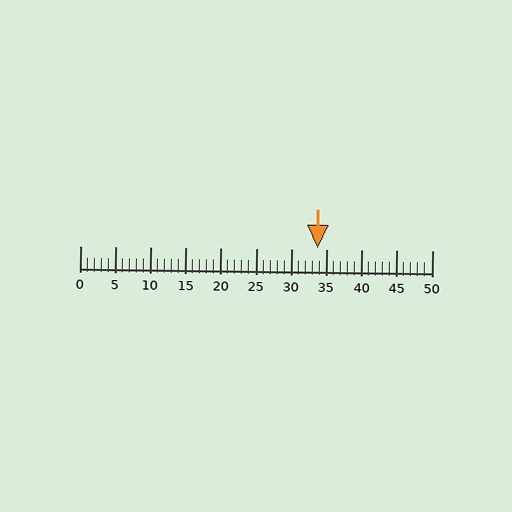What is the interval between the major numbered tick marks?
The major tick marks are spaced 5 units apart.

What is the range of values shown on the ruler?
The ruler shows values from 0 to 50.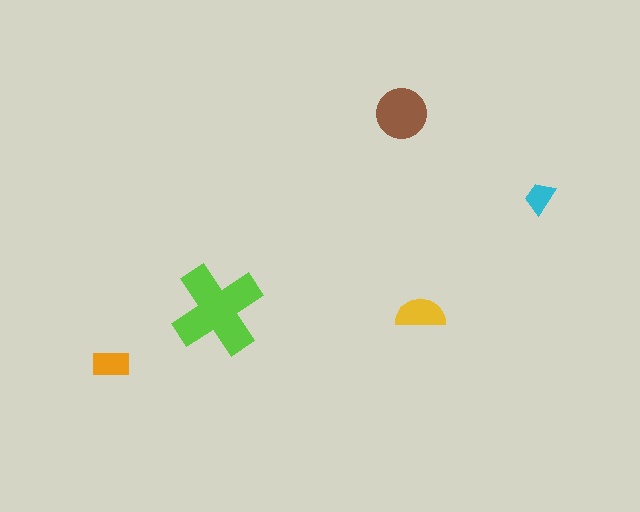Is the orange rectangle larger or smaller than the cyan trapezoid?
Larger.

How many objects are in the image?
There are 5 objects in the image.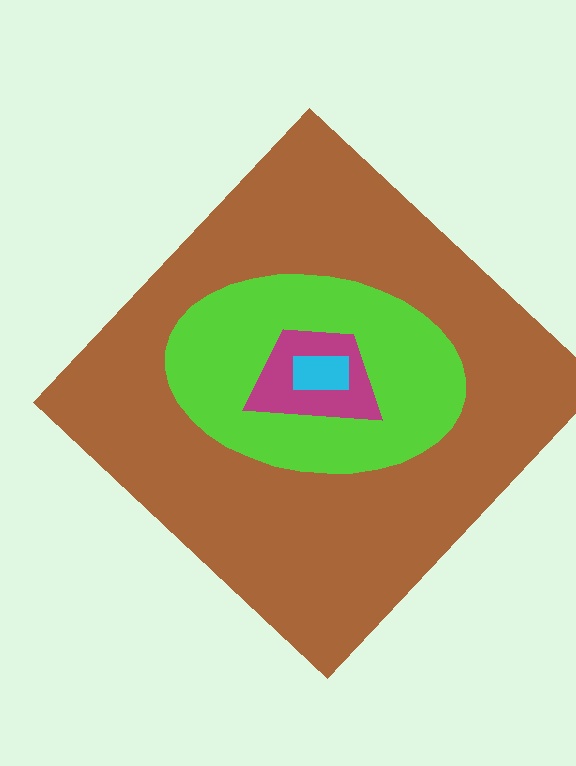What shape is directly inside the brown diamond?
The lime ellipse.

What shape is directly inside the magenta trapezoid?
The cyan rectangle.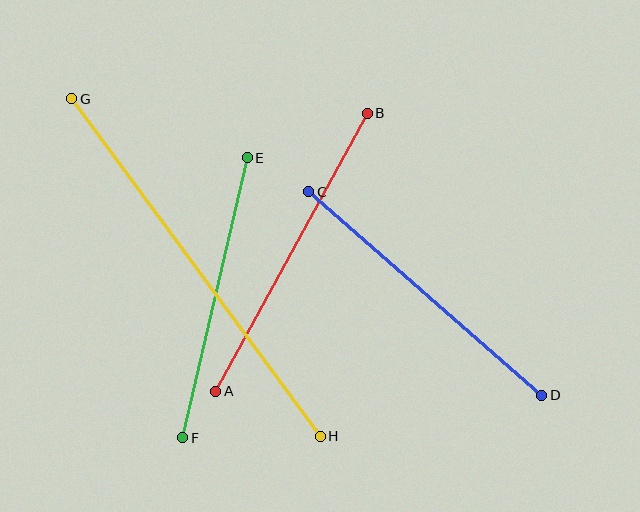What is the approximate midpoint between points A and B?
The midpoint is at approximately (291, 252) pixels.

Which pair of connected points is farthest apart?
Points G and H are farthest apart.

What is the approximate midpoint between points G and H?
The midpoint is at approximately (196, 267) pixels.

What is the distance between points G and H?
The distance is approximately 419 pixels.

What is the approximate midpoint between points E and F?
The midpoint is at approximately (215, 298) pixels.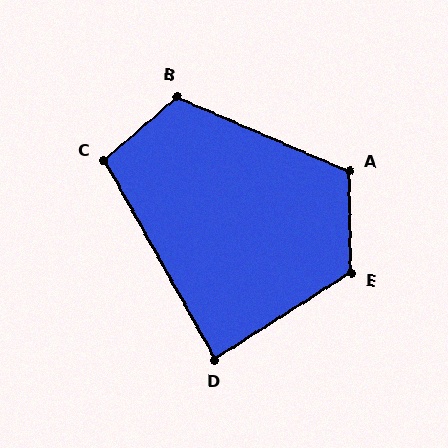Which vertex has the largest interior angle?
E, at approximately 122 degrees.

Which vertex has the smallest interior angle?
D, at approximately 87 degrees.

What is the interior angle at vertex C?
Approximately 102 degrees (obtuse).